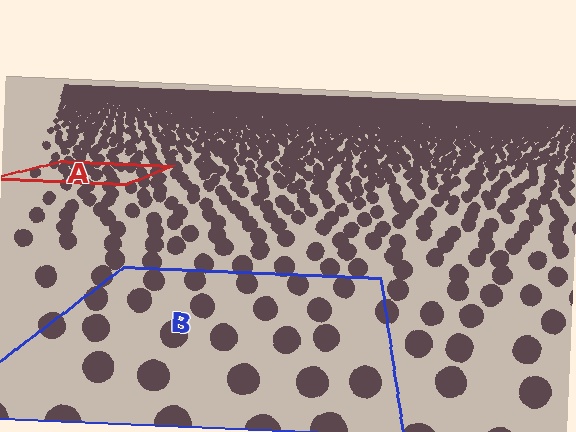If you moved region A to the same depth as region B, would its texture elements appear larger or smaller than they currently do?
They would appear larger. At a closer depth, the same texture elements are projected at a bigger on-screen size.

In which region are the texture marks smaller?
The texture marks are smaller in region A, because it is farther away.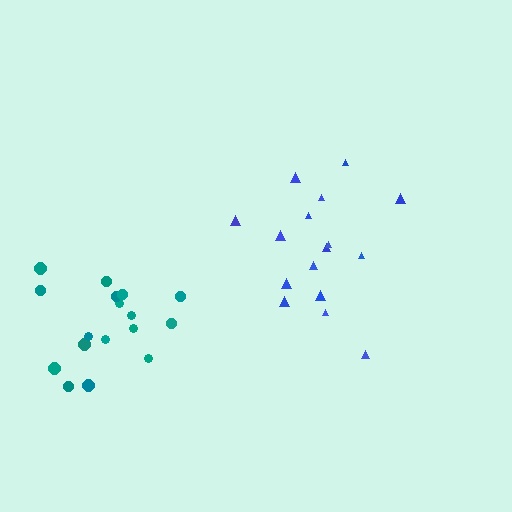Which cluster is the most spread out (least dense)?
Blue.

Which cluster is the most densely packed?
Teal.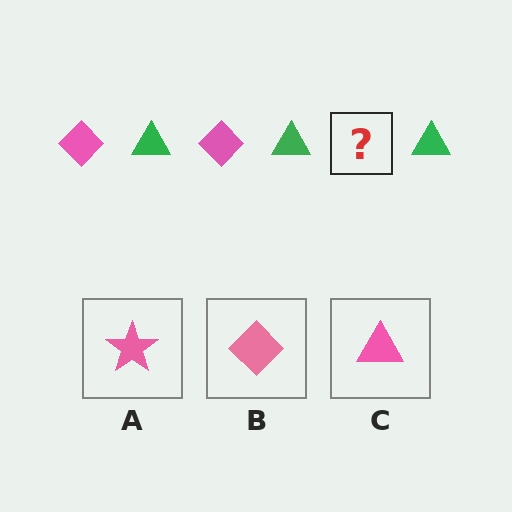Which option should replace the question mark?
Option B.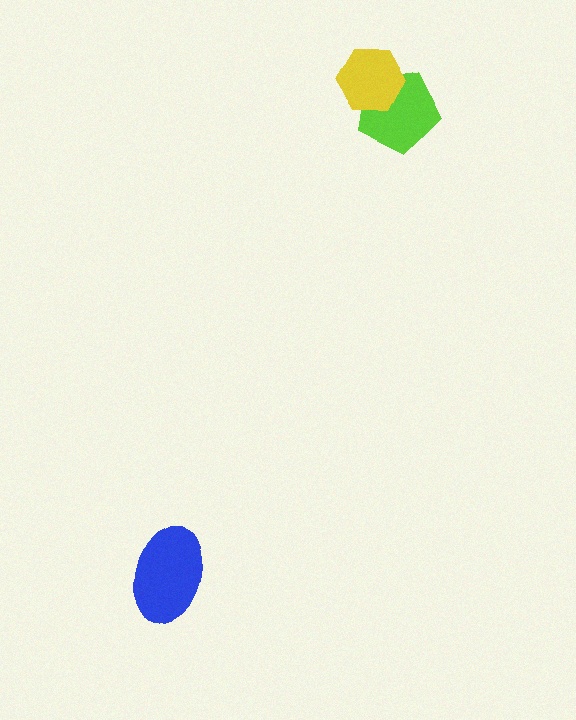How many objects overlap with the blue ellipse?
0 objects overlap with the blue ellipse.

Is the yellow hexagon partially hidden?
No, no other shape covers it.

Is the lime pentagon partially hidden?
Yes, it is partially covered by another shape.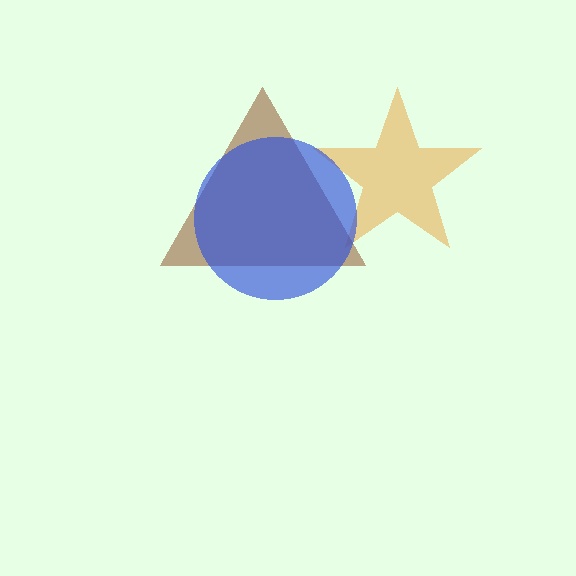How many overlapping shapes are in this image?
There are 3 overlapping shapes in the image.